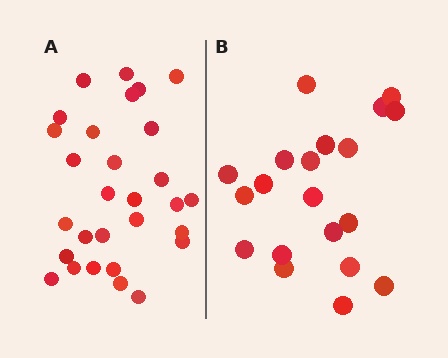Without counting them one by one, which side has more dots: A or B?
Region A (the left region) has more dots.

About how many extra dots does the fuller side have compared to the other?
Region A has roughly 8 or so more dots than region B.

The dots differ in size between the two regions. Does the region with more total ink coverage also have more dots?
No. Region B has more total ink coverage because its dots are larger, but region A actually contains more individual dots. Total area can be misleading — the number of items is what matters here.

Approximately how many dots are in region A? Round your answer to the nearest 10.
About 30 dots. (The exact count is 29, which rounds to 30.)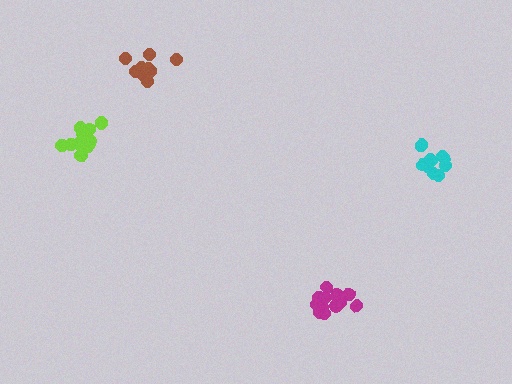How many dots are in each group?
Group 1: 14 dots, Group 2: 15 dots, Group 3: 9 dots, Group 4: 9 dots (47 total).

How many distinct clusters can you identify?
There are 4 distinct clusters.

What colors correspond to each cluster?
The clusters are colored: magenta, lime, brown, cyan.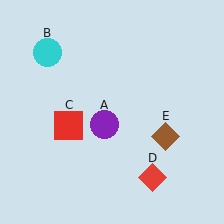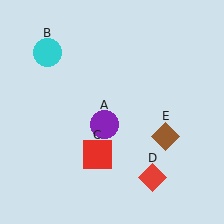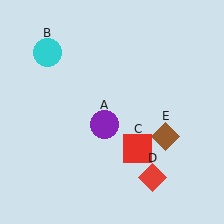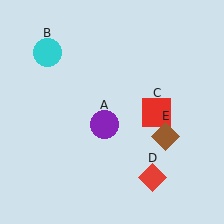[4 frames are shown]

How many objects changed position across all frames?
1 object changed position: red square (object C).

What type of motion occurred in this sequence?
The red square (object C) rotated counterclockwise around the center of the scene.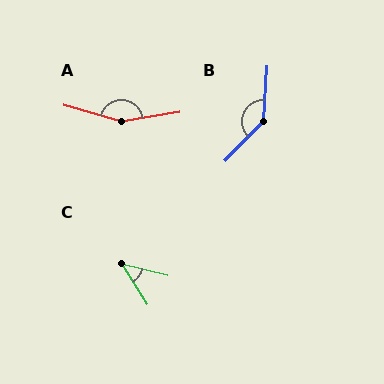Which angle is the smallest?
C, at approximately 45 degrees.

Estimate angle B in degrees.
Approximately 140 degrees.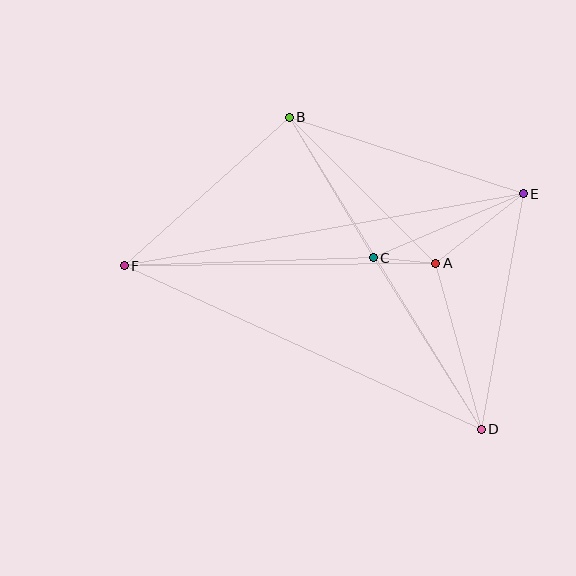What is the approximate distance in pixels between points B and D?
The distance between B and D is approximately 366 pixels.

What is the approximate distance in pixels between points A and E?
The distance between A and E is approximately 112 pixels.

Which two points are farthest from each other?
Points E and F are farthest from each other.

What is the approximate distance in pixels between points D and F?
The distance between D and F is approximately 393 pixels.